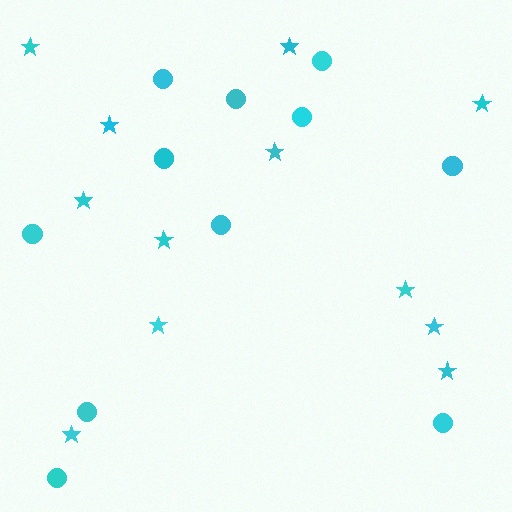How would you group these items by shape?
There are 2 groups: one group of circles (11) and one group of stars (12).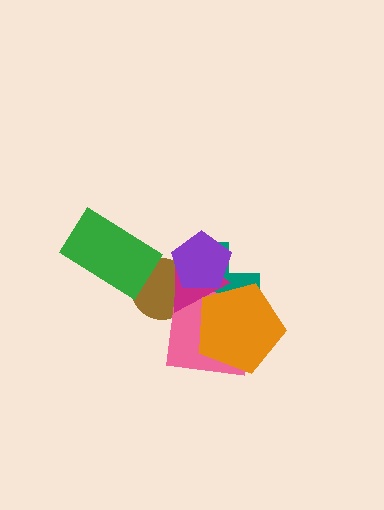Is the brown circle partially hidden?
Yes, it is partially covered by another shape.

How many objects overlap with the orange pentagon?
3 objects overlap with the orange pentagon.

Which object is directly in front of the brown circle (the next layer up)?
The magenta triangle is directly in front of the brown circle.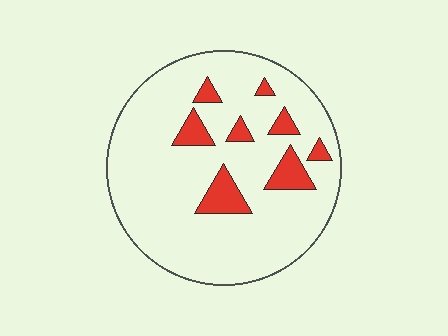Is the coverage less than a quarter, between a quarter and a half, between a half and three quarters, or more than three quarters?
Less than a quarter.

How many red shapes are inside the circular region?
8.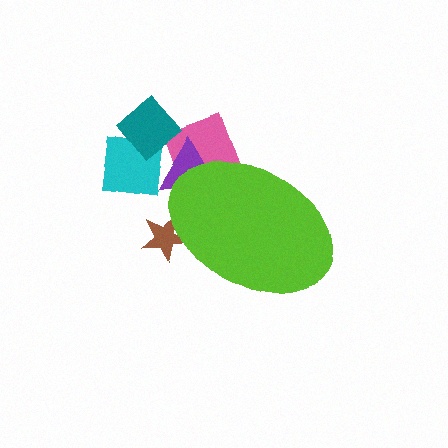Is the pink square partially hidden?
Yes, the pink square is partially hidden behind the lime ellipse.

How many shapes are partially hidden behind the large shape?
3 shapes are partially hidden.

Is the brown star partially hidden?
Yes, the brown star is partially hidden behind the lime ellipse.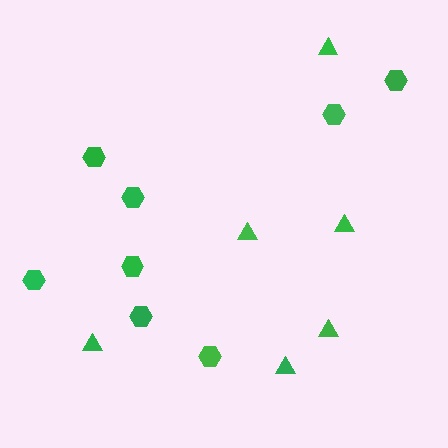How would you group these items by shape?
There are 2 groups: one group of hexagons (8) and one group of triangles (6).